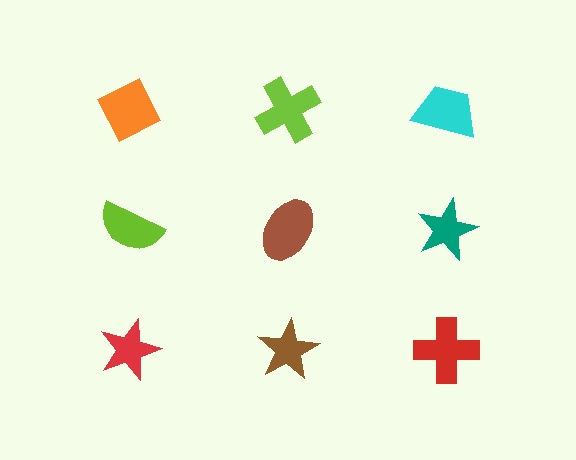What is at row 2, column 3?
A teal star.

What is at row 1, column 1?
An orange diamond.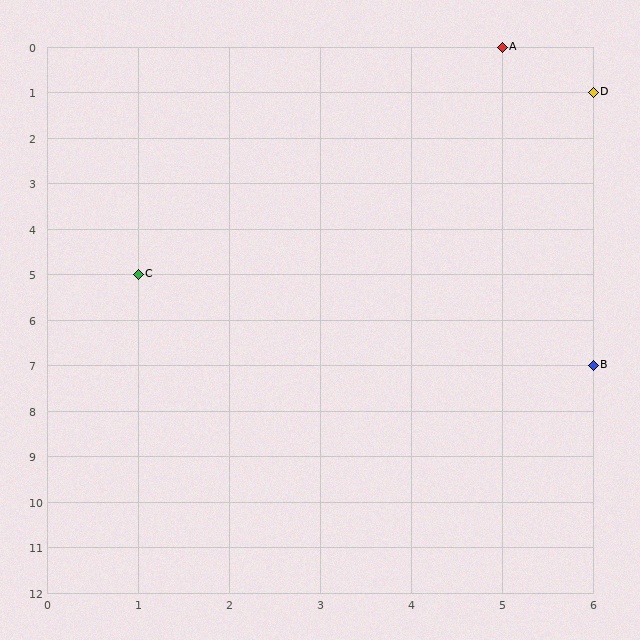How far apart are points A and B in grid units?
Points A and B are 1 column and 7 rows apart (about 7.1 grid units diagonally).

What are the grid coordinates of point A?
Point A is at grid coordinates (5, 0).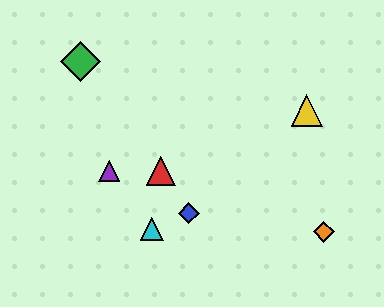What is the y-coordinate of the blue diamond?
The blue diamond is at y≈213.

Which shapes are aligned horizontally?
The red triangle, the purple triangle are aligned horizontally.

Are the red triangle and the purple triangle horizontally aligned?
Yes, both are at y≈171.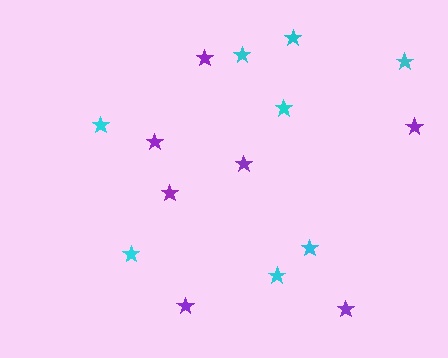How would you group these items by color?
There are 2 groups: one group of purple stars (7) and one group of cyan stars (8).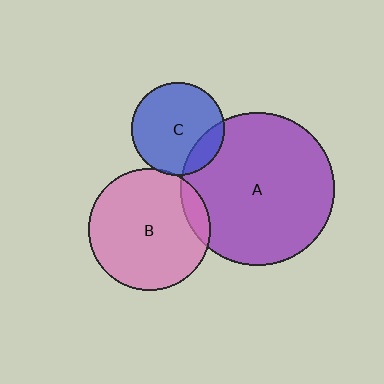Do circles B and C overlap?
Yes.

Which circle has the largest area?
Circle A (purple).